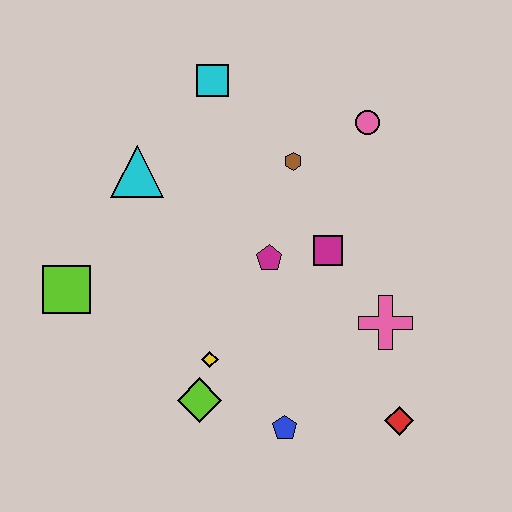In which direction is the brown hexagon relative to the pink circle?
The brown hexagon is to the left of the pink circle.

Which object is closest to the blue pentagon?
The lime diamond is closest to the blue pentagon.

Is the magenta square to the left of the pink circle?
Yes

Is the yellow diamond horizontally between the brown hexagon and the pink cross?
No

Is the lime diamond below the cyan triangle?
Yes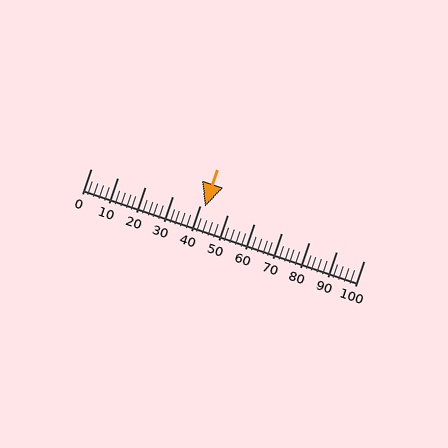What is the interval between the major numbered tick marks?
The major tick marks are spaced 10 units apart.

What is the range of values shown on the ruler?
The ruler shows values from 0 to 100.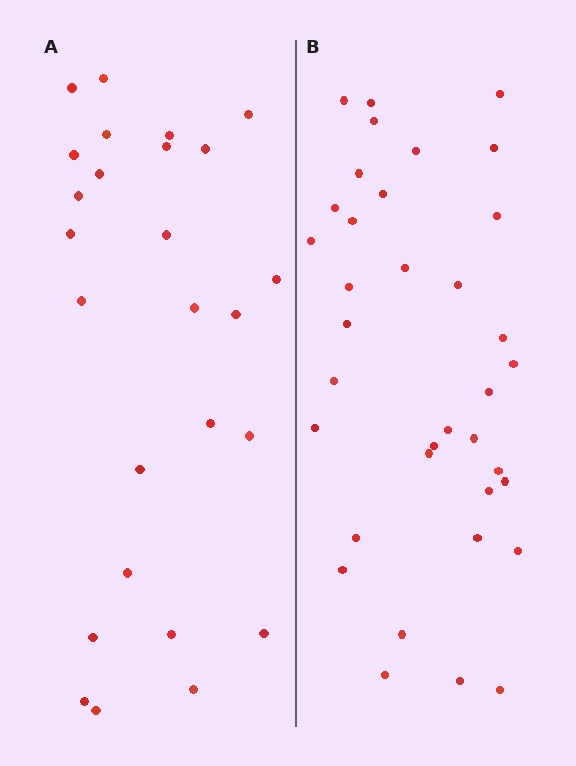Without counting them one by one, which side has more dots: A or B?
Region B (the right region) has more dots.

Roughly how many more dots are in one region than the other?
Region B has roughly 10 or so more dots than region A.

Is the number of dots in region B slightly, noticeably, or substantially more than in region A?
Region B has noticeably more, but not dramatically so. The ratio is roughly 1.4 to 1.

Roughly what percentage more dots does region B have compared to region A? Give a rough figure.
About 40% more.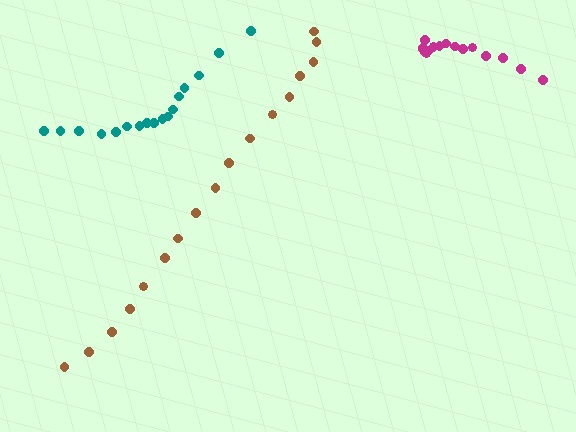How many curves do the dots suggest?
There are 3 distinct paths.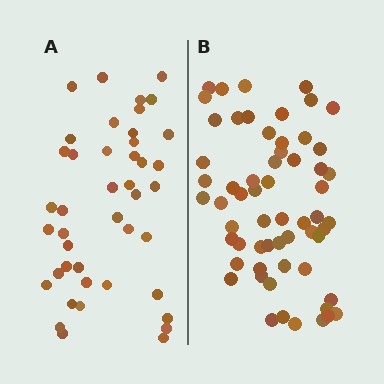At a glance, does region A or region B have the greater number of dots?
Region B (the right region) has more dots.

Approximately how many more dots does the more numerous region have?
Region B has approximately 15 more dots than region A.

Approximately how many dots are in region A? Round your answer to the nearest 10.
About 40 dots. (The exact count is 43, which rounds to 40.)